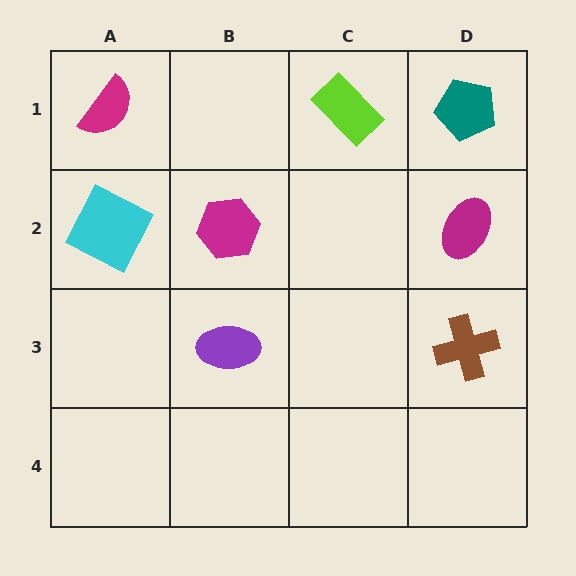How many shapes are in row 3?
2 shapes.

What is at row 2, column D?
A magenta ellipse.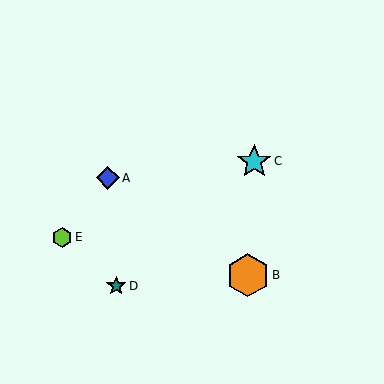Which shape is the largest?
The orange hexagon (labeled B) is the largest.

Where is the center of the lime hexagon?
The center of the lime hexagon is at (62, 237).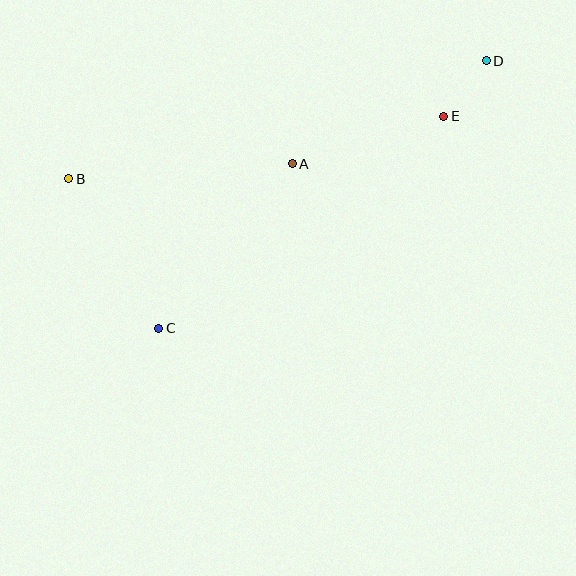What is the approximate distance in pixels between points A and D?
The distance between A and D is approximately 219 pixels.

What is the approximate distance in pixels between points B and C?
The distance between B and C is approximately 174 pixels.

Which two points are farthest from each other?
Points B and D are farthest from each other.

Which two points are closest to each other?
Points D and E are closest to each other.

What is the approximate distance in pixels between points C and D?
The distance between C and D is approximately 423 pixels.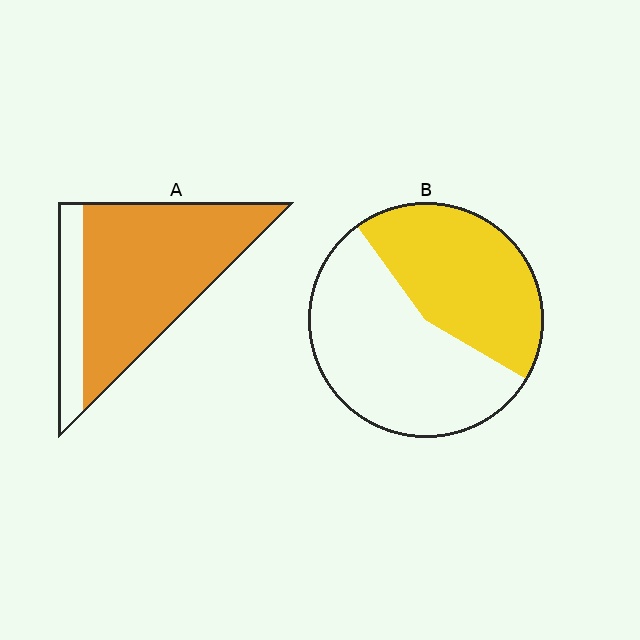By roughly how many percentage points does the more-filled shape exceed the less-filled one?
By roughly 35 percentage points (A over B).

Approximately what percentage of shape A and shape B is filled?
A is approximately 80% and B is approximately 45%.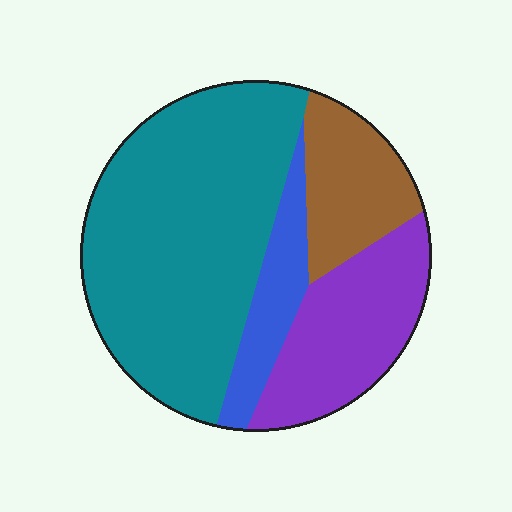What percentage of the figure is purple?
Purple takes up about one fifth (1/5) of the figure.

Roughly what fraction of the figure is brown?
Brown takes up less than a sixth of the figure.